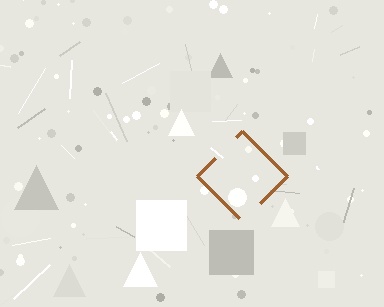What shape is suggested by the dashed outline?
The dashed outline suggests a diamond.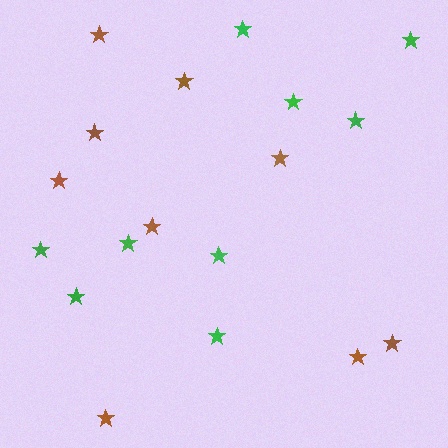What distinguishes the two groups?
There are 2 groups: one group of green stars (9) and one group of brown stars (9).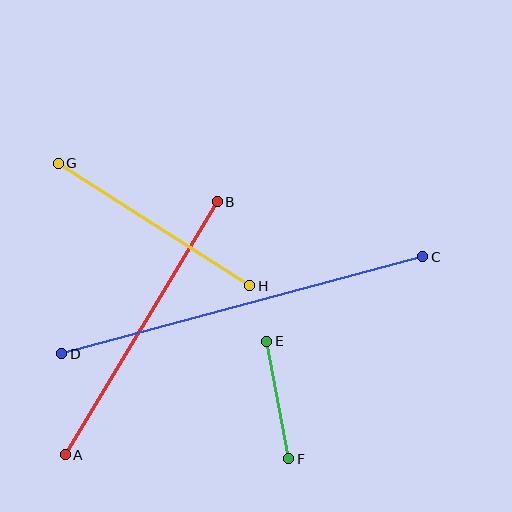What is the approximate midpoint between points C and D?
The midpoint is at approximately (242, 305) pixels.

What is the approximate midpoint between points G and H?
The midpoint is at approximately (154, 224) pixels.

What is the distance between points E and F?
The distance is approximately 119 pixels.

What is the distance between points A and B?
The distance is approximately 295 pixels.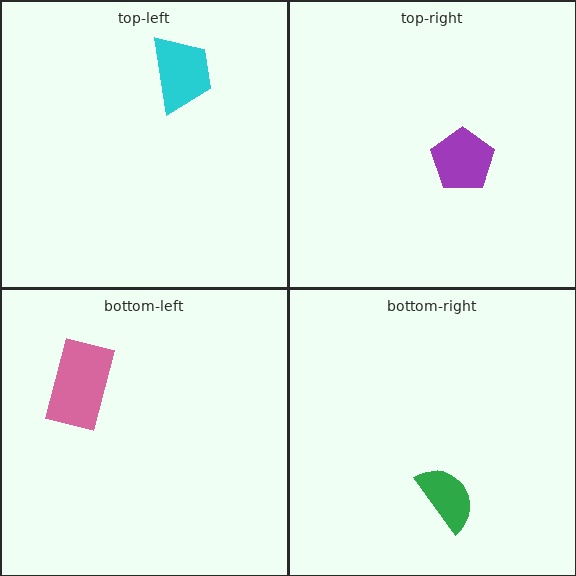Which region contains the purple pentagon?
The top-right region.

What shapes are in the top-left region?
The cyan trapezoid.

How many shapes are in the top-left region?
1.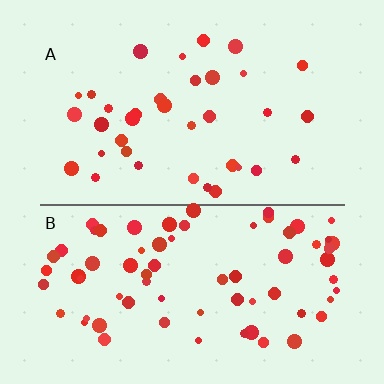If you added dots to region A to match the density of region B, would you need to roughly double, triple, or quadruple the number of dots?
Approximately double.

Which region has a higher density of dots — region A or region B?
B (the bottom).